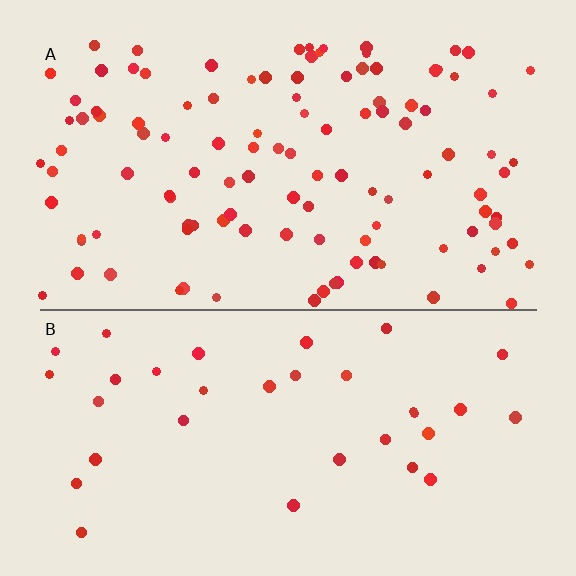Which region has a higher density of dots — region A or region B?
A (the top).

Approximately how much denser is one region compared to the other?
Approximately 3.3× — region A over region B.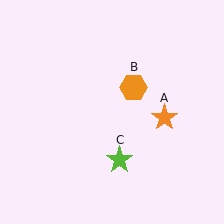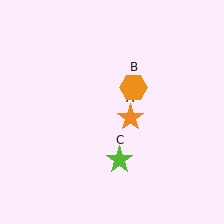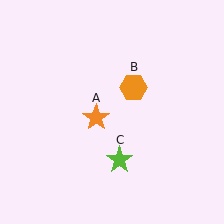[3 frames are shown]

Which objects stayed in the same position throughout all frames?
Orange hexagon (object B) and lime star (object C) remained stationary.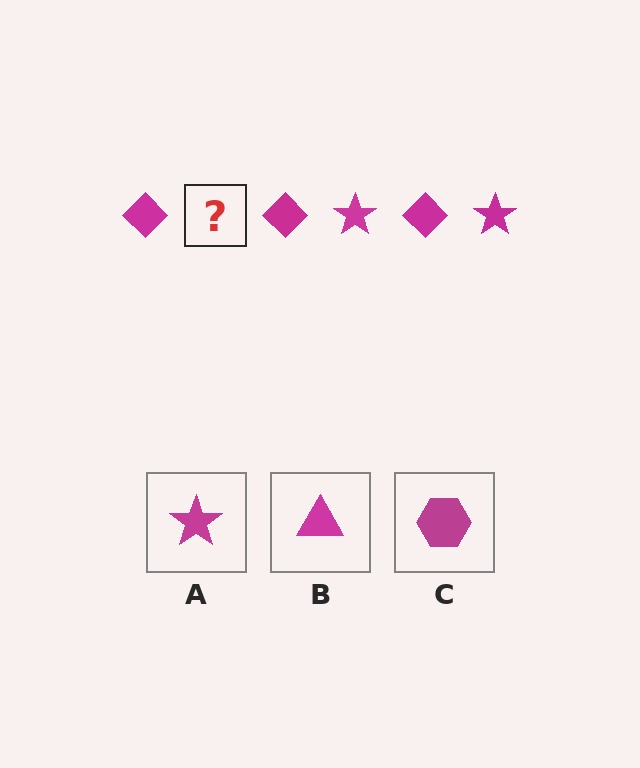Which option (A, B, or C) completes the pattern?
A.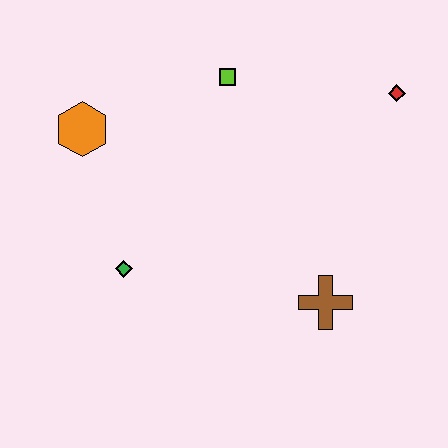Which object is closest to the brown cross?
The green diamond is closest to the brown cross.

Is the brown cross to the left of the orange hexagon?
No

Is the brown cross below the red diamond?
Yes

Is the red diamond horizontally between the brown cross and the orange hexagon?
No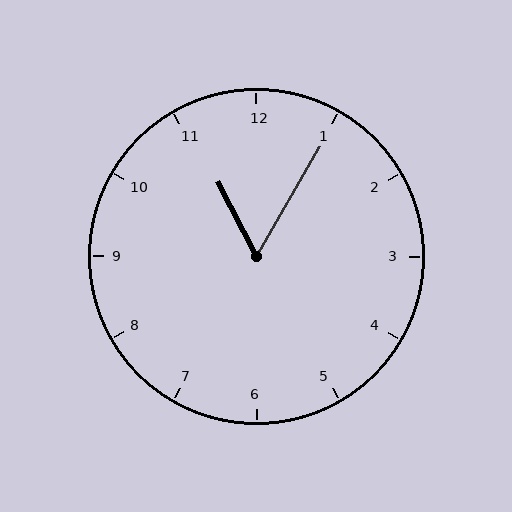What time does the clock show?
11:05.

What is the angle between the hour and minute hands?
Approximately 58 degrees.